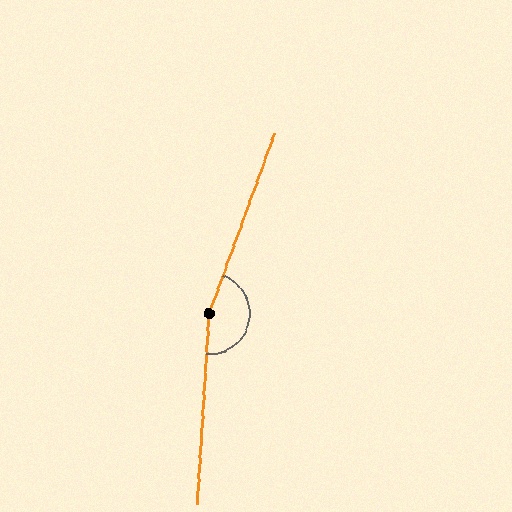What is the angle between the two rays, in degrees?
Approximately 164 degrees.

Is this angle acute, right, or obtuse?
It is obtuse.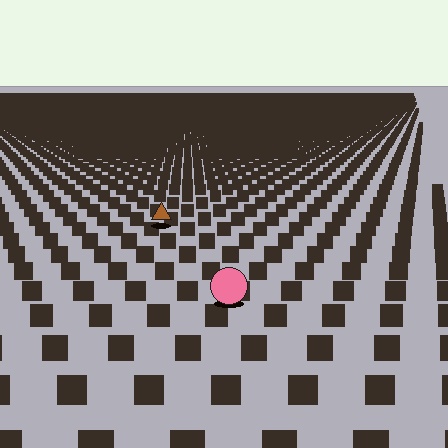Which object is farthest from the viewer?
The brown triangle is farthest from the viewer. It appears smaller and the ground texture around it is denser.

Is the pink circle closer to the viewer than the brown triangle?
Yes. The pink circle is closer — you can tell from the texture gradient: the ground texture is coarser near it.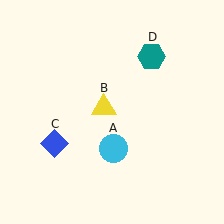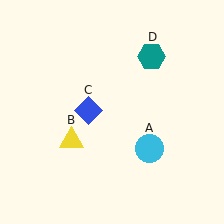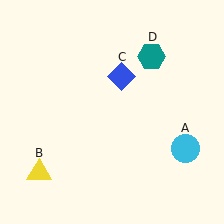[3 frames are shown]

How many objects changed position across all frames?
3 objects changed position: cyan circle (object A), yellow triangle (object B), blue diamond (object C).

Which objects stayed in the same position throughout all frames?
Teal hexagon (object D) remained stationary.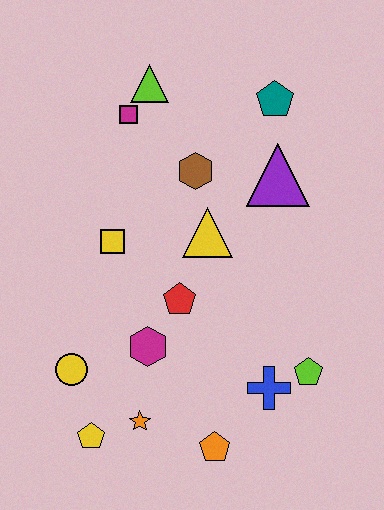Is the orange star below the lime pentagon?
Yes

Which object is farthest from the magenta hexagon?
The teal pentagon is farthest from the magenta hexagon.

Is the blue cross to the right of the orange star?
Yes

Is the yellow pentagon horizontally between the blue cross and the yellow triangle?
No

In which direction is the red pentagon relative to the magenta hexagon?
The red pentagon is above the magenta hexagon.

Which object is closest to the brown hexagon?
The yellow triangle is closest to the brown hexagon.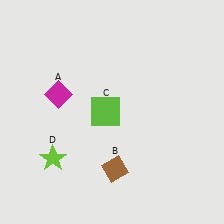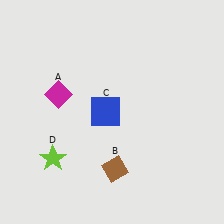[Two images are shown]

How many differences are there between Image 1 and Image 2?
There is 1 difference between the two images.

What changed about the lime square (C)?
In Image 1, C is lime. In Image 2, it changed to blue.